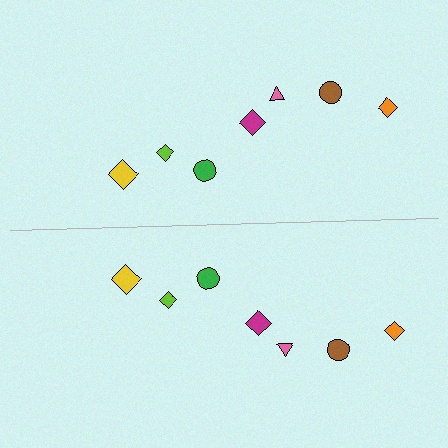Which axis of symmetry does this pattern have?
The pattern has a horizontal axis of symmetry running through the center of the image.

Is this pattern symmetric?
Yes, this pattern has bilateral (reflection) symmetry.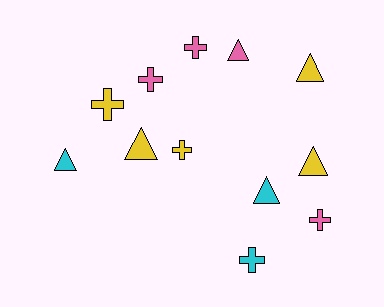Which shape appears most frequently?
Triangle, with 6 objects.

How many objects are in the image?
There are 12 objects.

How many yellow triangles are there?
There are 3 yellow triangles.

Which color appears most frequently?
Yellow, with 5 objects.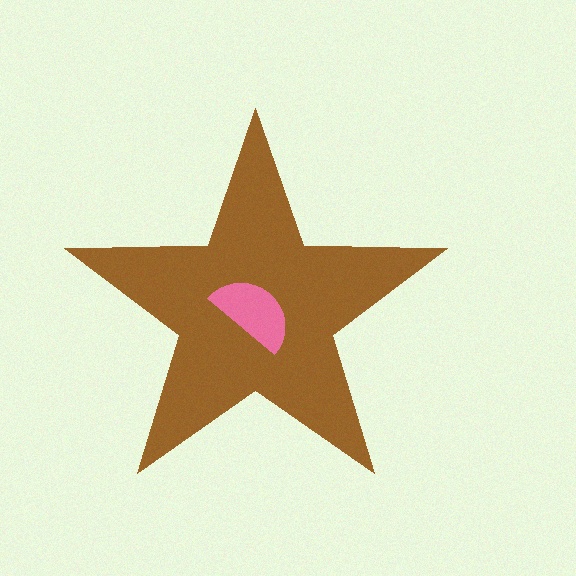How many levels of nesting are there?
2.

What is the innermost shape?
The pink semicircle.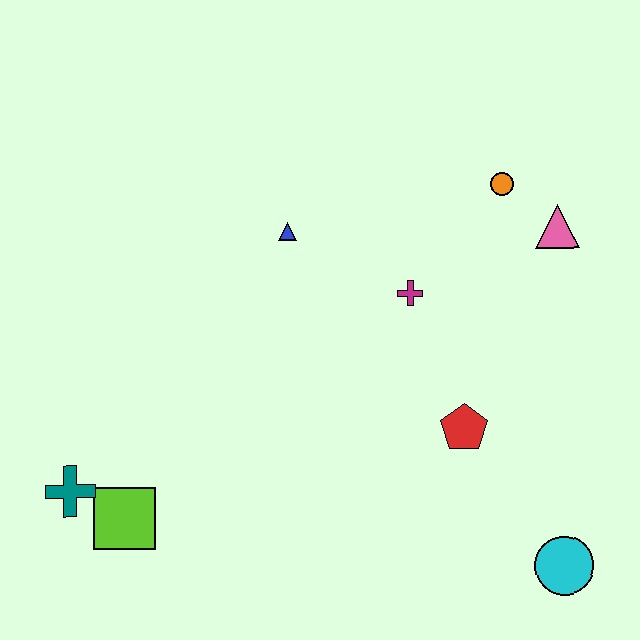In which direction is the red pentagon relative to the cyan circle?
The red pentagon is above the cyan circle.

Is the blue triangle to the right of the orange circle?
No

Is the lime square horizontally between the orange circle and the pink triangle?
No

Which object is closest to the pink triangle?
The orange circle is closest to the pink triangle.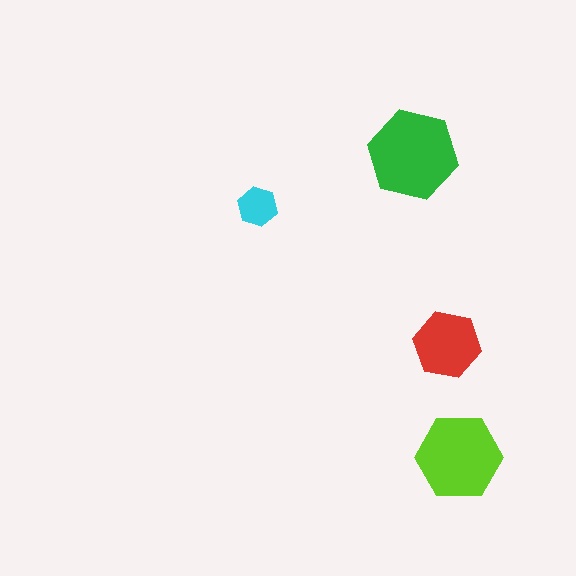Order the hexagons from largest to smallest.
the green one, the lime one, the red one, the cyan one.